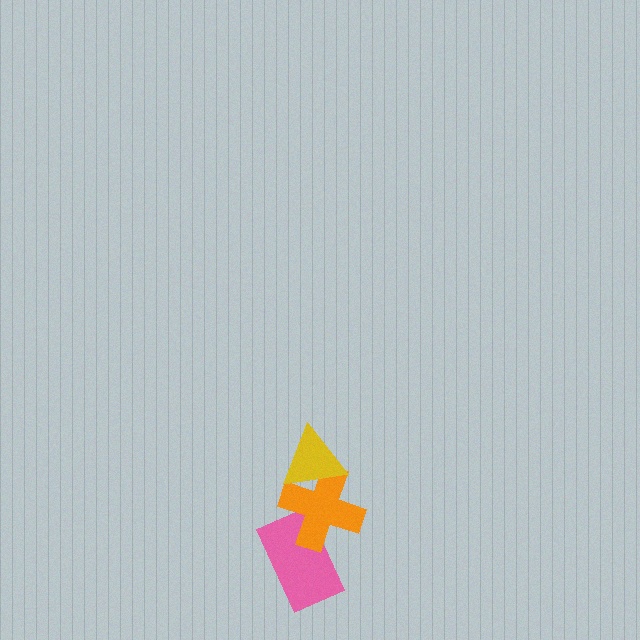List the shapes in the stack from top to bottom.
From top to bottom: the yellow triangle, the orange cross, the pink rectangle.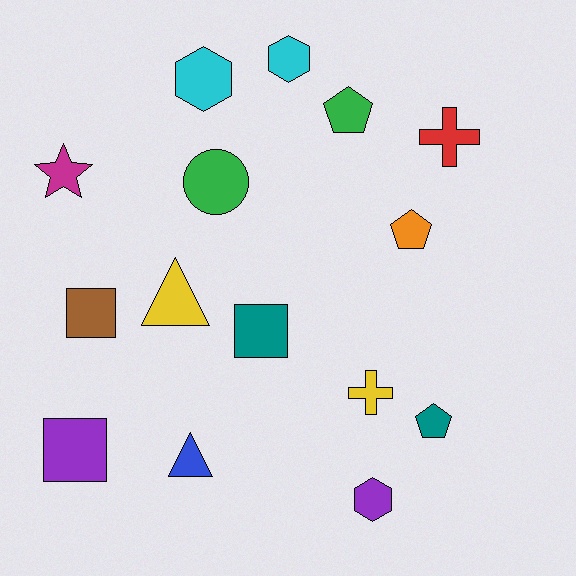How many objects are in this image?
There are 15 objects.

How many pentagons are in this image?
There are 3 pentagons.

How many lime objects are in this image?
There are no lime objects.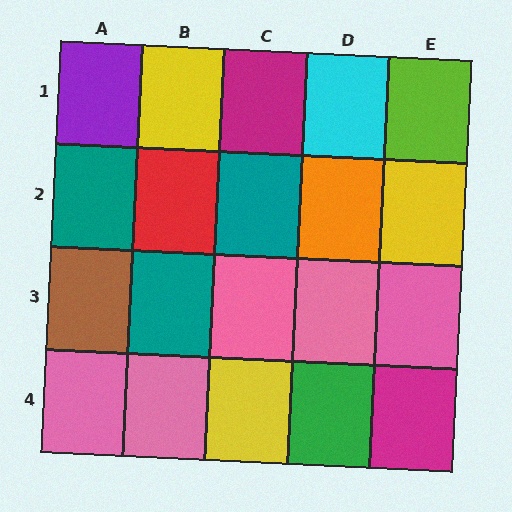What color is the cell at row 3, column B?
Teal.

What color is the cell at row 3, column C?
Pink.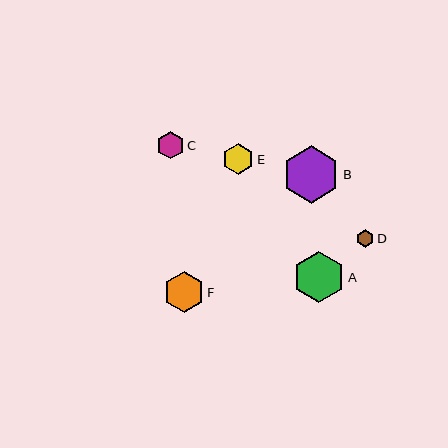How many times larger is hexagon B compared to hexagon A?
Hexagon B is approximately 1.1 times the size of hexagon A.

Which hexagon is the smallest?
Hexagon D is the smallest with a size of approximately 17 pixels.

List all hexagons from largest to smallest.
From largest to smallest: B, A, F, E, C, D.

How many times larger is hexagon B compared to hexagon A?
Hexagon B is approximately 1.1 times the size of hexagon A.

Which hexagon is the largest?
Hexagon B is the largest with a size of approximately 57 pixels.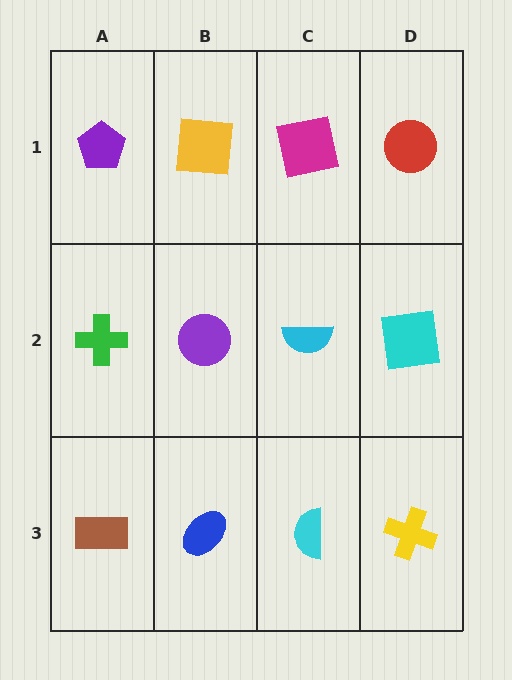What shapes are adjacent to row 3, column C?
A cyan semicircle (row 2, column C), a blue ellipse (row 3, column B), a yellow cross (row 3, column D).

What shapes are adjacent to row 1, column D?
A cyan square (row 2, column D), a magenta square (row 1, column C).